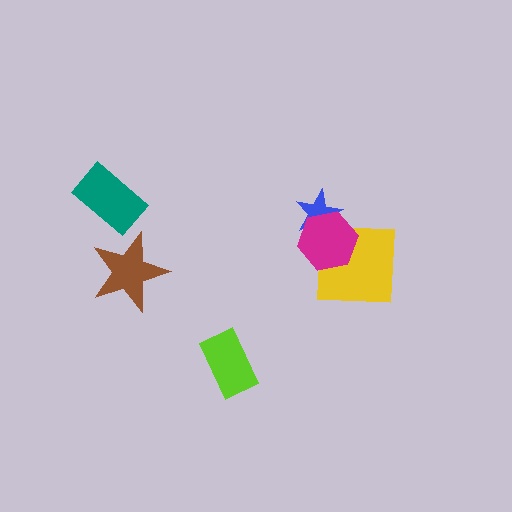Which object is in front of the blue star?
The magenta hexagon is in front of the blue star.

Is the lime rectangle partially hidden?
No, no other shape covers it.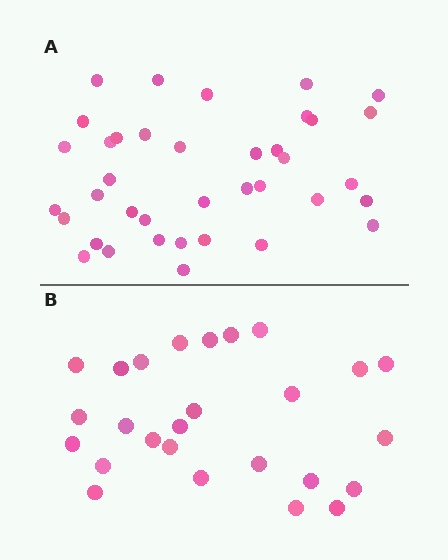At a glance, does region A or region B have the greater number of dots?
Region A (the top region) has more dots.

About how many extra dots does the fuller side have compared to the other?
Region A has roughly 12 or so more dots than region B.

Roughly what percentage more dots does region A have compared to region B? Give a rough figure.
About 45% more.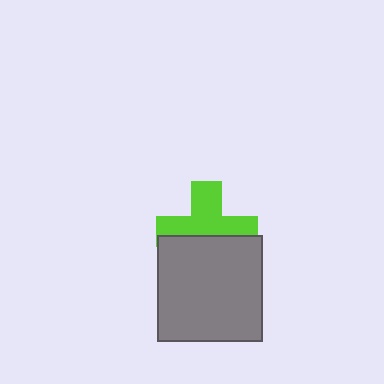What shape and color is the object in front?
The object in front is a gray square.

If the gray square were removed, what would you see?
You would see the complete lime cross.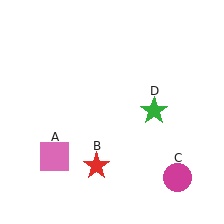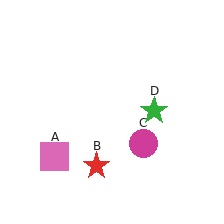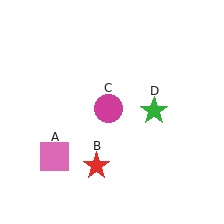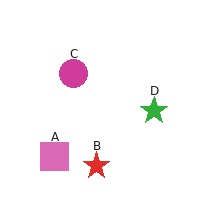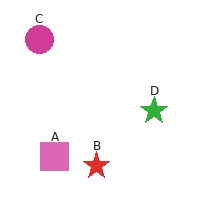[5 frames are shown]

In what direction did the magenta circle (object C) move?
The magenta circle (object C) moved up and to the left.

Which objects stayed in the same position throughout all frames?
Pink square (object A) and red star (object B) and green star (object D) remained stationary.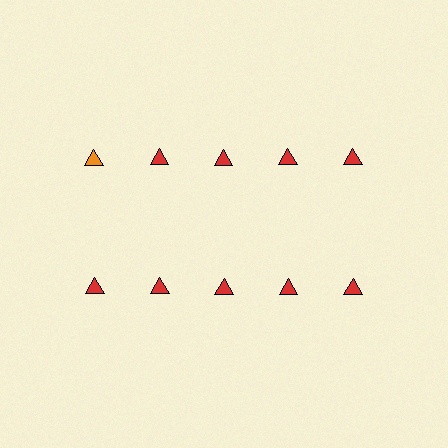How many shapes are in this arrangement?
There are 10 shapes arranged in a grid pattern.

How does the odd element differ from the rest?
It has a different color: orange instead of red.